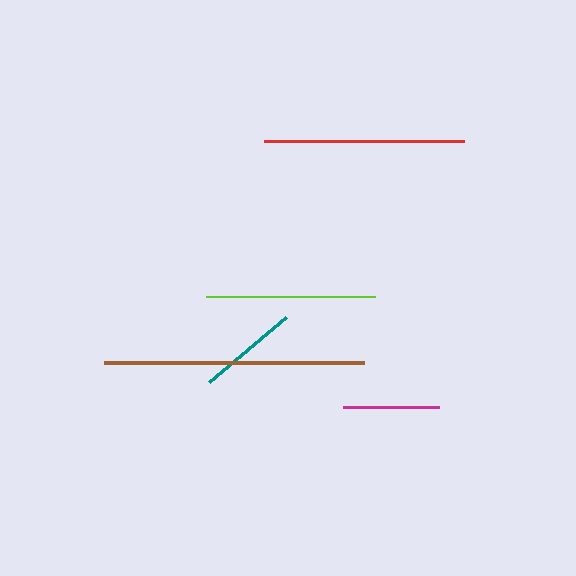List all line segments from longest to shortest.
From longest to shortest: brown, red, lime, teal, magenta.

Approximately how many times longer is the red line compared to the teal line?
The red line is approximately 2.0 times the length of the teal line.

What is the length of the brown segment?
The brown segment is approximately 260 pixels long.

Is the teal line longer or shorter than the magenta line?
The teal line is longer than the magenta line.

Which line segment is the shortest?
The magenta line is the shortest at approximately 95 pixels.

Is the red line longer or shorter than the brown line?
The brown line is longer than the red line.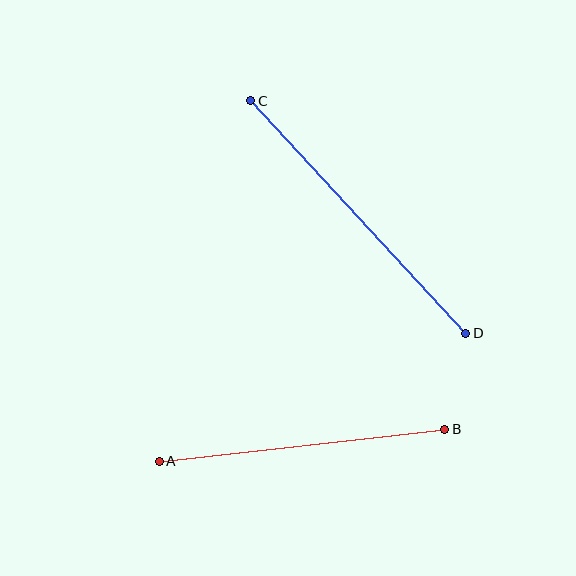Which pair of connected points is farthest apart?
Points C and D are farthest apart.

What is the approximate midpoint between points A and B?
The midpoint is at approximately (302, 445) pixels.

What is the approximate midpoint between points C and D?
The midpoint is at approximately (358, 217) pixels.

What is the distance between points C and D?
The distance is approximately 317 pixels.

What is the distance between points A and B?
The distance is approximately 287 pixels.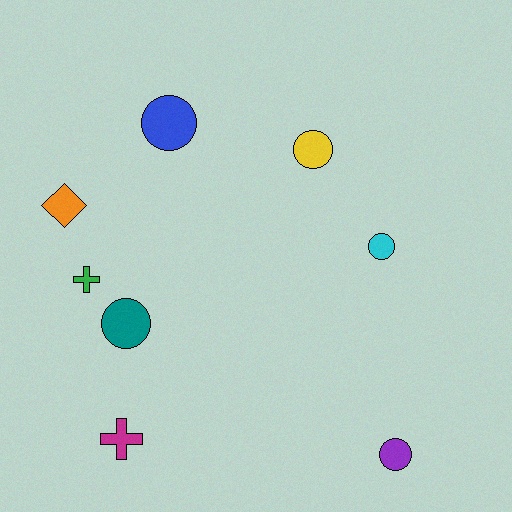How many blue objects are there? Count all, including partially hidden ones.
There is 1 blue object.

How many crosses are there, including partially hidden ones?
There are 2 crosses.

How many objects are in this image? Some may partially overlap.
There are 8 objects.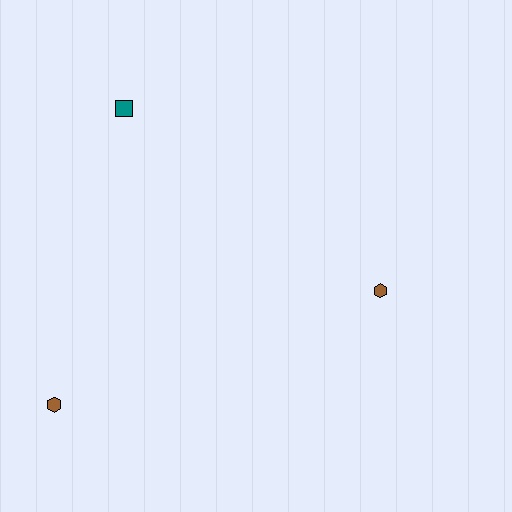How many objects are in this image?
There are 3 objects.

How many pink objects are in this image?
There are no pink objects.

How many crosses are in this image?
There are no crosses.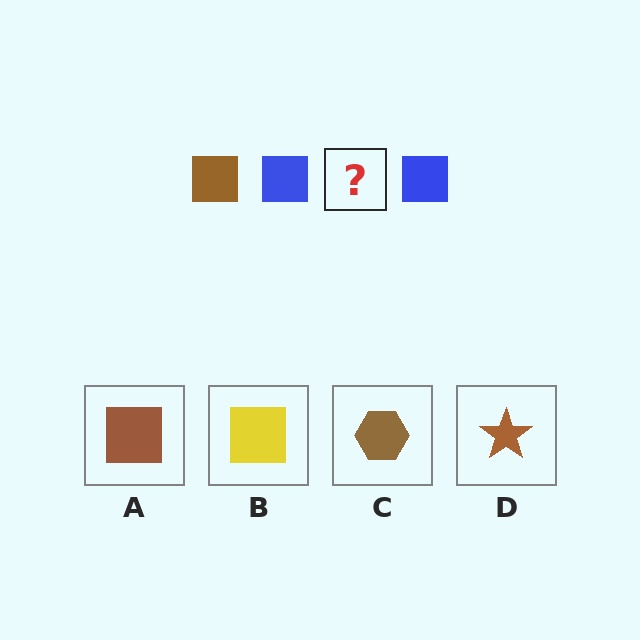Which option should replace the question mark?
Option A.